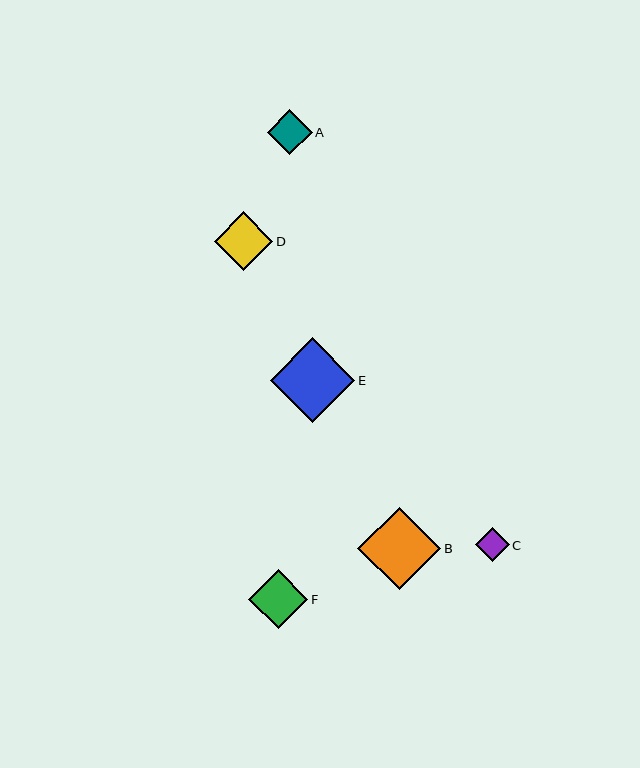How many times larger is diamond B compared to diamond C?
Diamond B is approximately 2.4 times the size of diamond C.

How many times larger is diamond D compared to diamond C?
Diamond D is approximately 1.7 times the size of diamond C.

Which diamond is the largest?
Diamond E is the largest with a size of approximately 85 pixels.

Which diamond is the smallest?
Diamond C is the smallest with a size of approximately 34 pixels.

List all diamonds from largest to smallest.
From largest to smallest: E, B, F, D, A, C.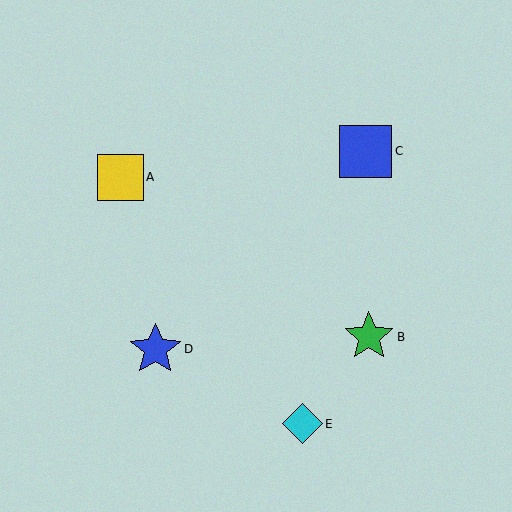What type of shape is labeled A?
Shape A is a yellow square.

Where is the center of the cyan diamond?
The center of the cyan diamond is at (302, 424).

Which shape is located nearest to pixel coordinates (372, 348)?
The green star (labeled B) at (369, 337) is nearest to that location.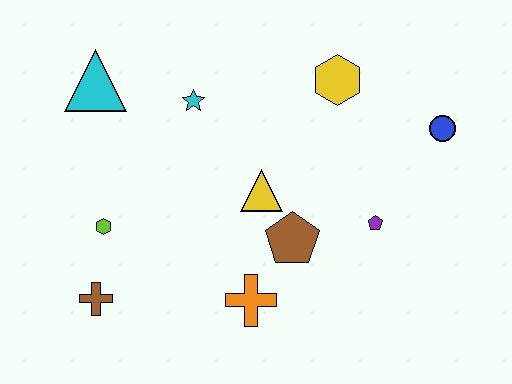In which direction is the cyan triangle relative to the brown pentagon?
The cyan triangle is to the left of the brown pentagon.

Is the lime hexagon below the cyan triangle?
Yes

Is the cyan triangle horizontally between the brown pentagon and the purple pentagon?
No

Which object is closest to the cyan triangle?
The cyan star is closest to the cyan triangle.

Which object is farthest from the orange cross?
The cyan triangle is farthest from the orange cross.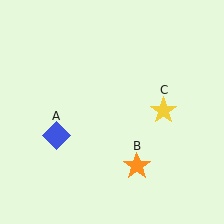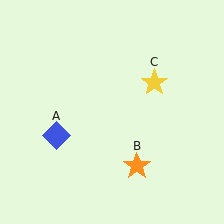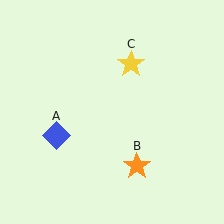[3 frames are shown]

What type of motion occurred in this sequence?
The yellow star (object C) rotated counterclockwise around the center of the scene.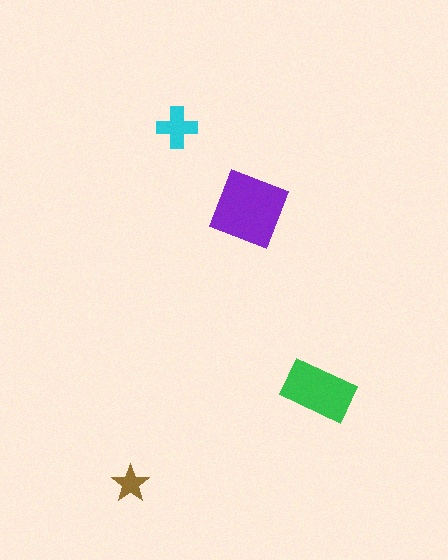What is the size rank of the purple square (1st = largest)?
1st.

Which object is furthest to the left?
The brown star is leftmost.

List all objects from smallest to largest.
The brown star, the cyan cross, the green rectangle, the purple square.